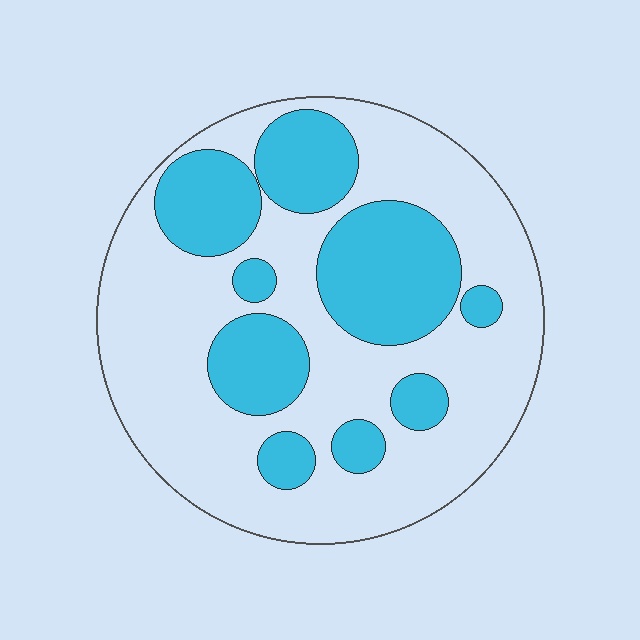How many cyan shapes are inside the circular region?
9.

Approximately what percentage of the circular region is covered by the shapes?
Approximately 35%.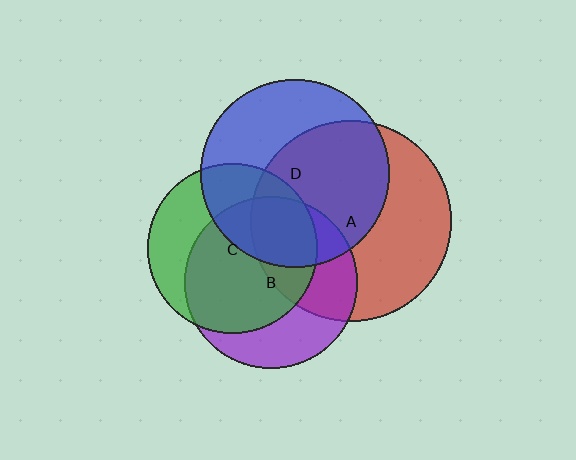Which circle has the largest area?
Circle A (red).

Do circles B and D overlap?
Yes.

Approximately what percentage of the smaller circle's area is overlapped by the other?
Approximately 30%.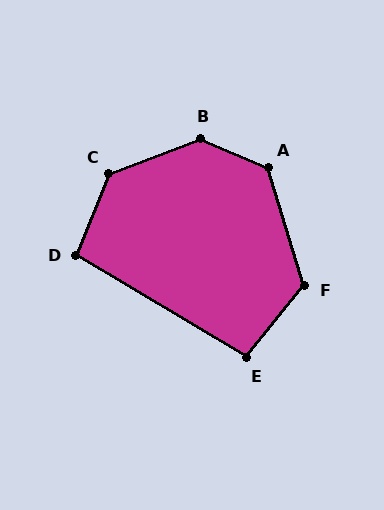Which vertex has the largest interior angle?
B, at approximately 136 degrees.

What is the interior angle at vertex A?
Approximately 130 degrees (obtuse).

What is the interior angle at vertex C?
Approximately 133 degrees (obtuse).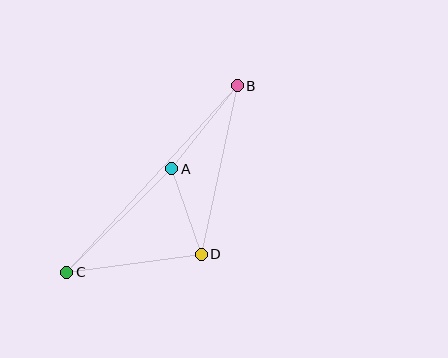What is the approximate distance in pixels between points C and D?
The distance between C and D is approximately 136 pixels.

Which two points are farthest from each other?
Points B and C are farthest from each other.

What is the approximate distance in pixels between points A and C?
The distance between A and C is approximately 147 pixels.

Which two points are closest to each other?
Points A and D are closest to each other.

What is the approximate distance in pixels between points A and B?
The distance between A and B is approximately 106 pixels.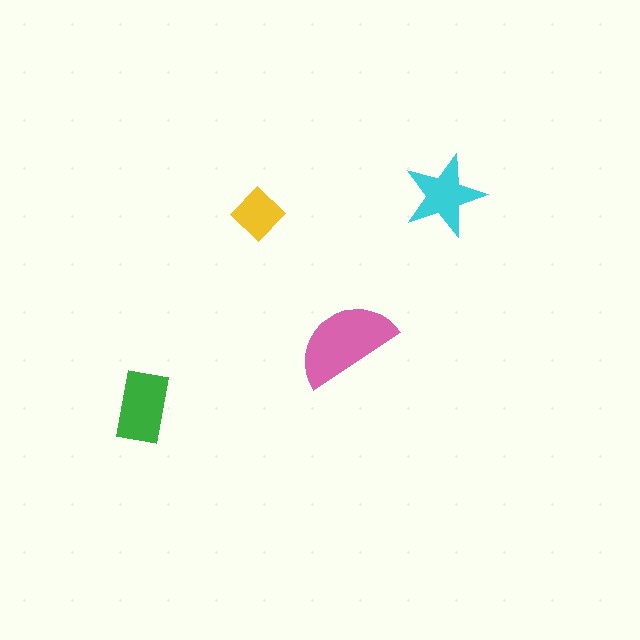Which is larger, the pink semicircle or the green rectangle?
The pink semicircle.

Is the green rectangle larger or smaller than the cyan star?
Larger.